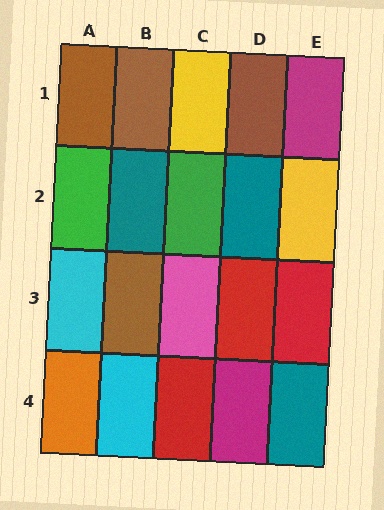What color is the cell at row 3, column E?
Red.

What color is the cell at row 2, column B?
Teal.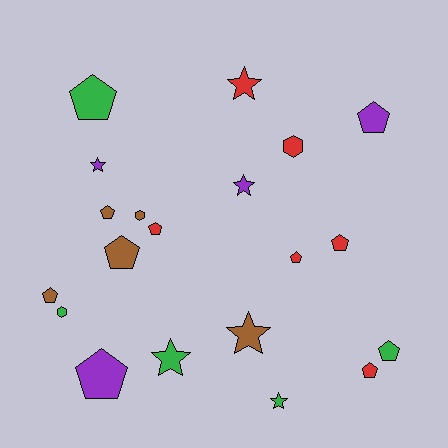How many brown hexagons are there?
There is 1 brown hexagon.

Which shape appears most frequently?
Pentagon, with 11 objects.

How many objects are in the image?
There are 20 objects.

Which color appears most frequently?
Red, with 6 objects.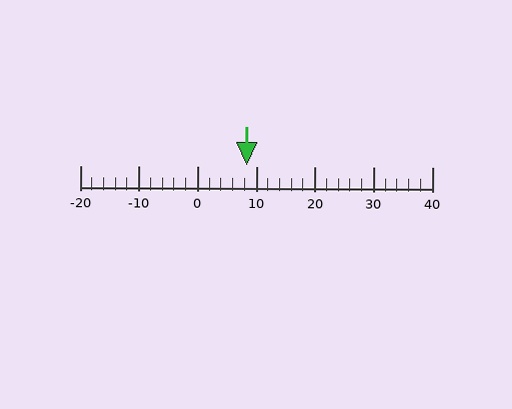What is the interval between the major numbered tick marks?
The major tick marks are spaced 10 units apart.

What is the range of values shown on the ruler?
The ruler shows values from -20 to 40.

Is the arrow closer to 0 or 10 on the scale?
The arrow is closer to 10.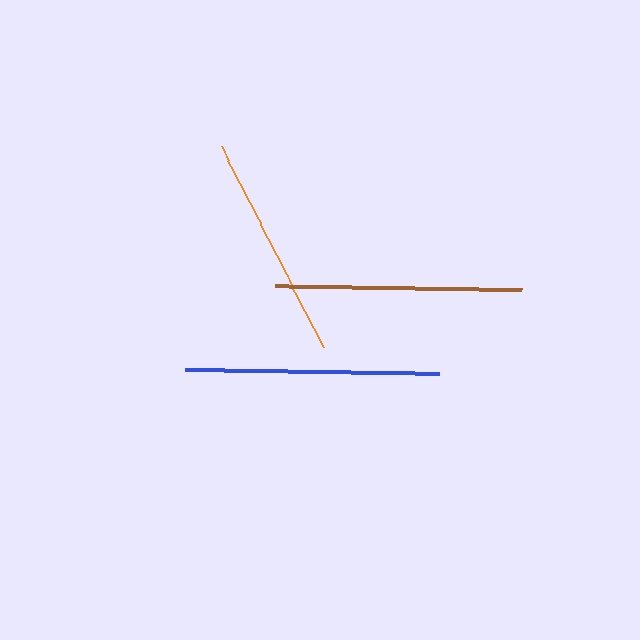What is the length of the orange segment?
The orange segment is approximately 224 pixels long.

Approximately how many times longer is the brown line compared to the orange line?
The brown line is approximately 1.1 times the length of the orange line.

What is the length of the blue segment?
The blue segment is approximately 255 pixels long.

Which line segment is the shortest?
The orange line is the shortest at approximately 224 pixels.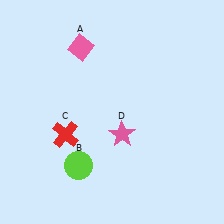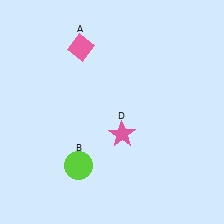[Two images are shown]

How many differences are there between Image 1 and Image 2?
There is 1 difference between the two images.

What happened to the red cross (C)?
The red cross (C) was removed in Image 2. It was in the bottom-left area of Image 1.